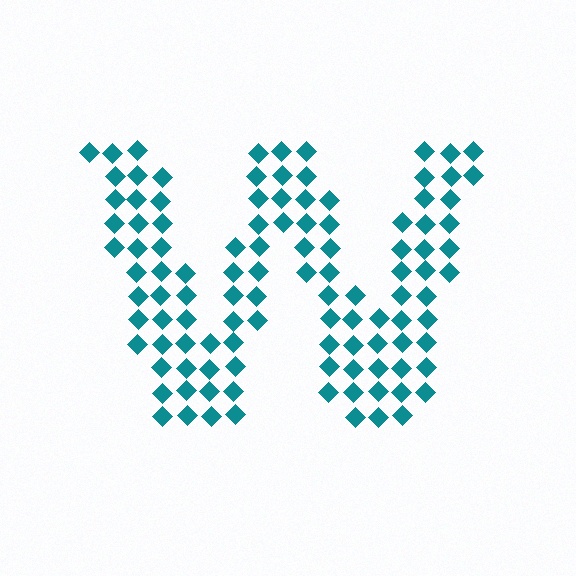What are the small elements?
The small elements are diamonds.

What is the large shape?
The large shape is the letter W.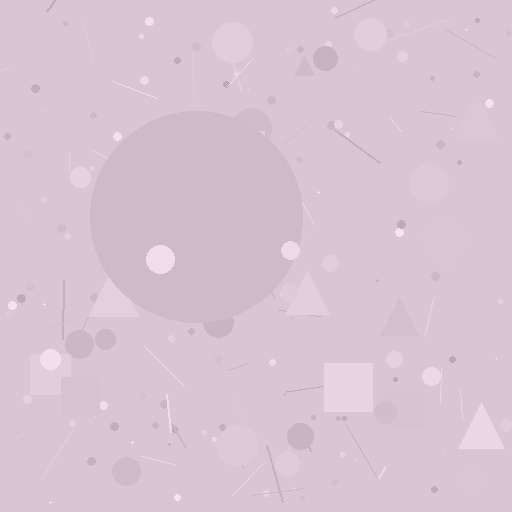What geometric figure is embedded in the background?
A circle is embedded in the background.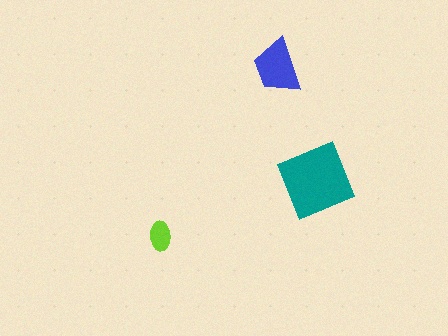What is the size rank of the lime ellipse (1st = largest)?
3rd.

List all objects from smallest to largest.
The lime ellipse, the blue trapezoid, the teal square.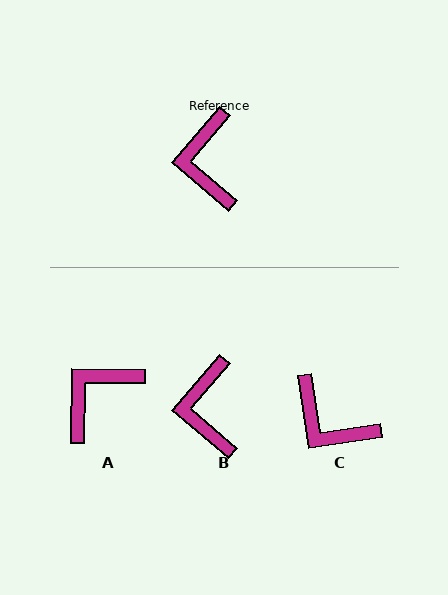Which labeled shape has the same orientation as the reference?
B.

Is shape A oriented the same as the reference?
No, it is off by about 50 degrees.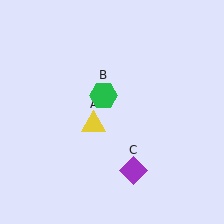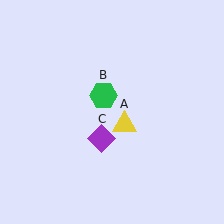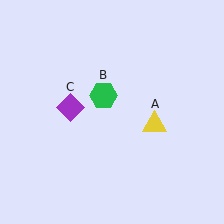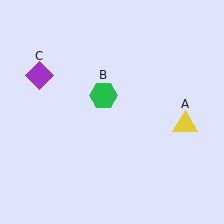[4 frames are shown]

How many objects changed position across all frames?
2 objects changed position: yellow triangle (object A), purple diamond (object C).